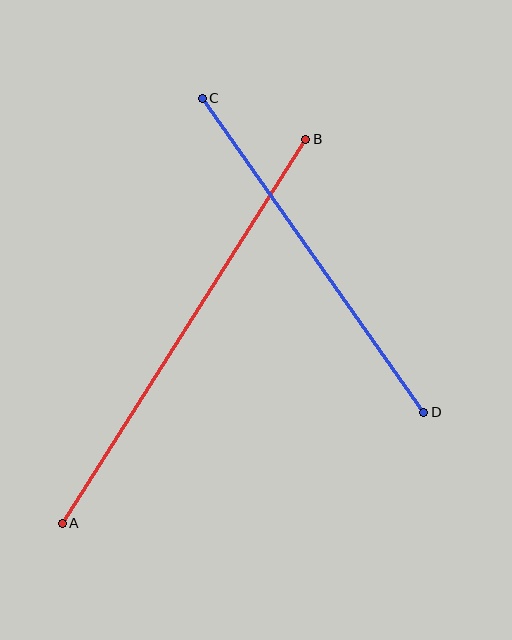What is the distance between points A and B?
The distance is approximately 455 pixels.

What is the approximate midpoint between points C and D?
The midpoint is at approximately (313, 255) pixels.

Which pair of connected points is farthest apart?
Points A and B are farthest apart.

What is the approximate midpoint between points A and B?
The midpoint is at approximately (184, 331) pixels.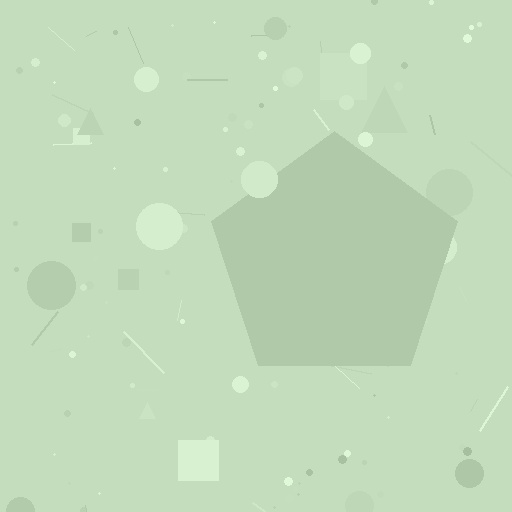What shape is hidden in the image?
A pentagon is hidden in the image.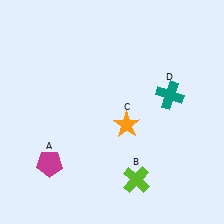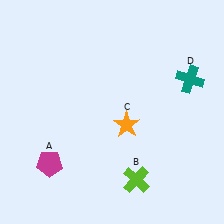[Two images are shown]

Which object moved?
The teal cross (D) moved right.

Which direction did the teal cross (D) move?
The teal cross (D) moved right.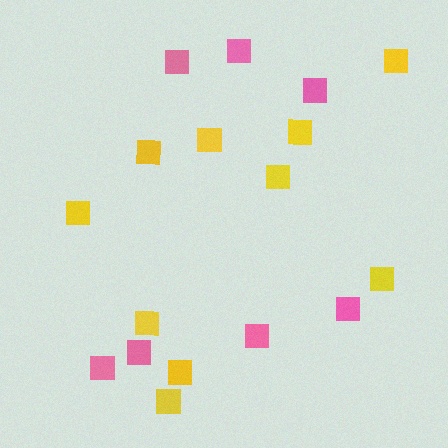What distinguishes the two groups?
There are 2 groups: one group of yellow squares (10) and one group of pink squares (7).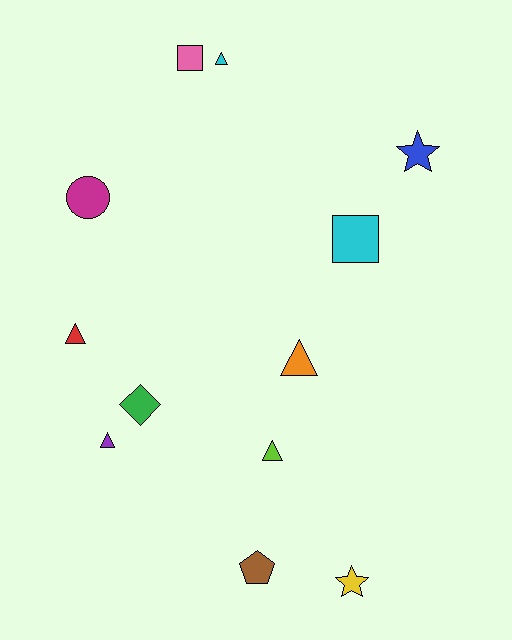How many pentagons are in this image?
There is 1 pentagon.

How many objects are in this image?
There are 12 objects.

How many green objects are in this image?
There is 1 green object.